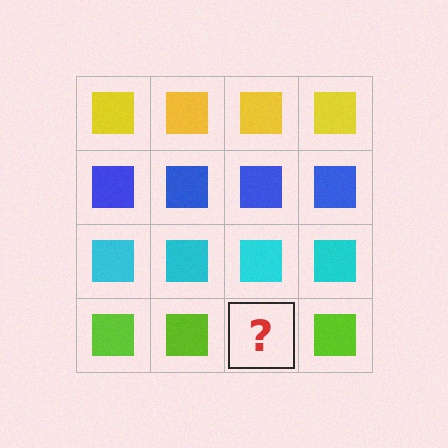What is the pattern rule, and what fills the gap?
The rule is that each row has a consistent color. The gap should be filled with a lime square.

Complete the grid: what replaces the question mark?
The question mark should be replaced with a lime square.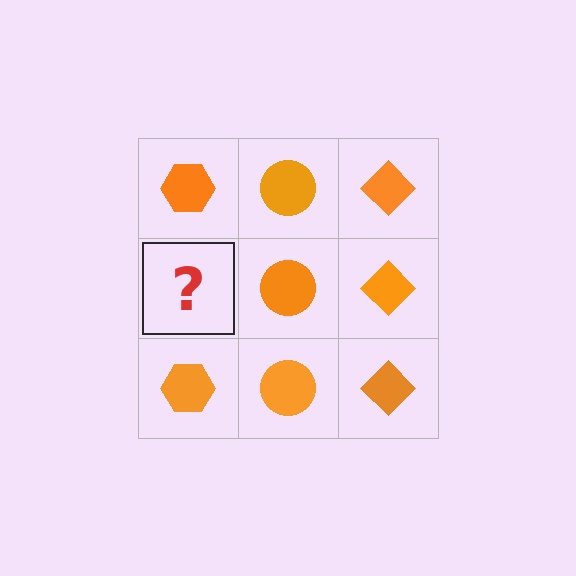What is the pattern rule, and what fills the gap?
The rule is that each column has a consistent shape. The gap should be filled with an orange hexagon.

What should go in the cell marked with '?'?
The missing cell should contain an orange hexagon.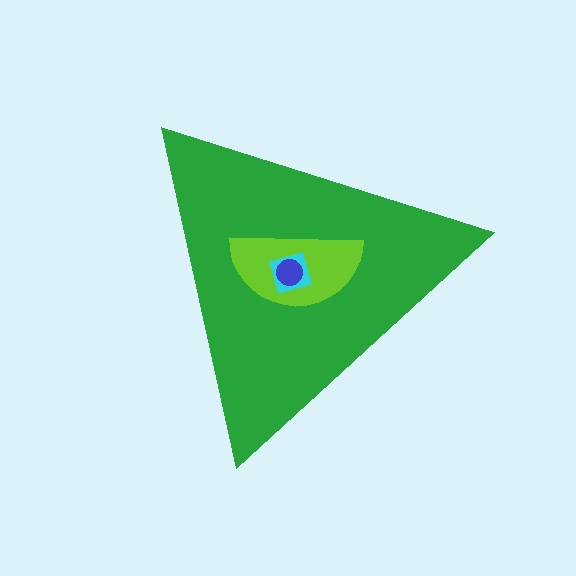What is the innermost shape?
The blue circle.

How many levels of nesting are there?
4.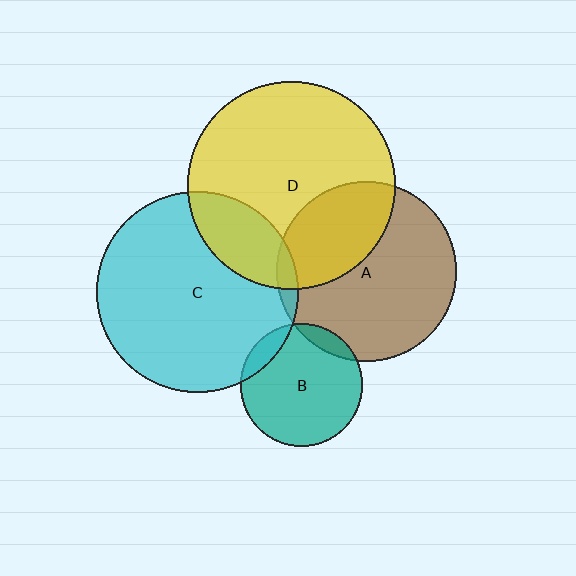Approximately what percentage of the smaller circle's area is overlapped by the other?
Approximately 10%.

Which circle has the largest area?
Circle D (yellow).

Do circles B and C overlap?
Yes.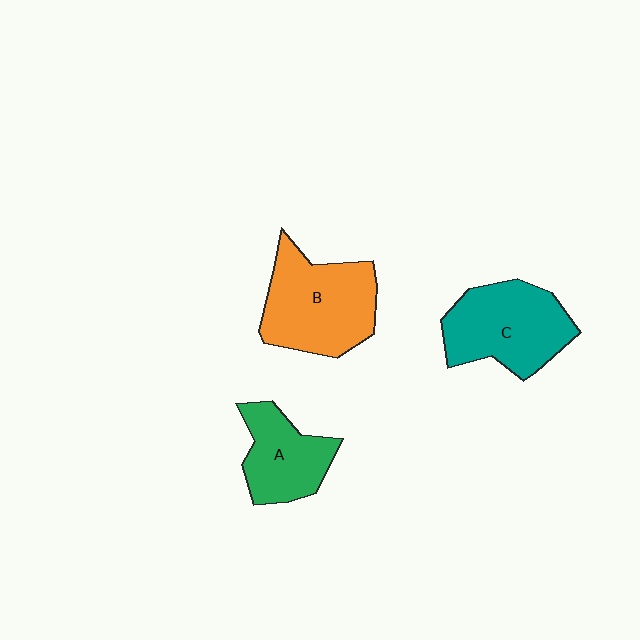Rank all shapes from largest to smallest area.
From largest to smallest: B (orange), C (teal), A (green).